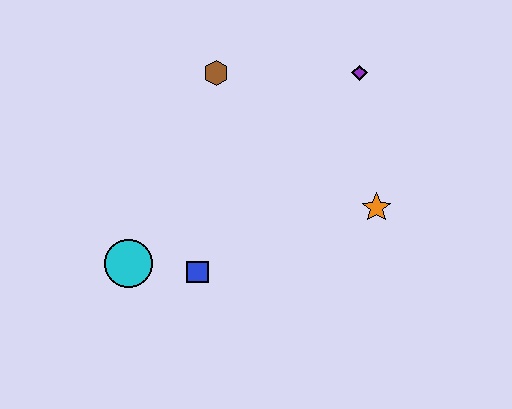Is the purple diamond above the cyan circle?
Yes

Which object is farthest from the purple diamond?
The cyan circle is farthest from the purple diamond.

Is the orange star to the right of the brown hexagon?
Yes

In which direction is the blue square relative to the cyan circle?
The blue square is to the right of the cyan circle.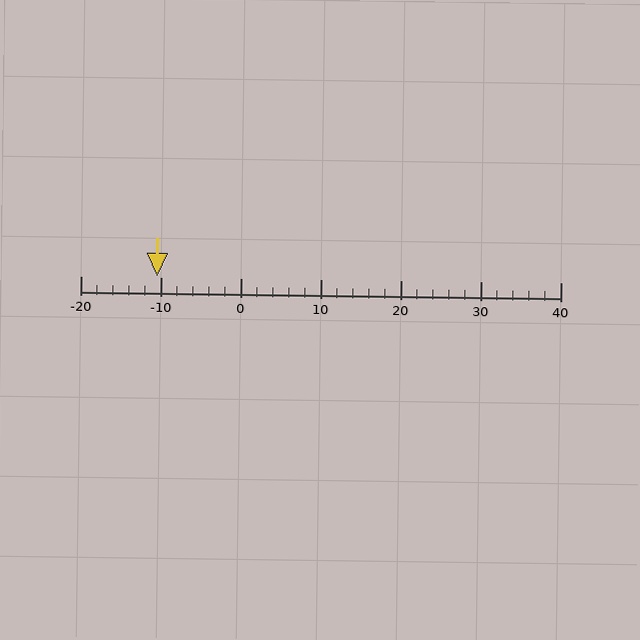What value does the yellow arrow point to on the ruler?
The yellow arrow points to approximately -10.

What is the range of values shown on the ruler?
The ruler shows values from -20 to 40.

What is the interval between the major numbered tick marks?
The major tick marks are spaced 10 units apart.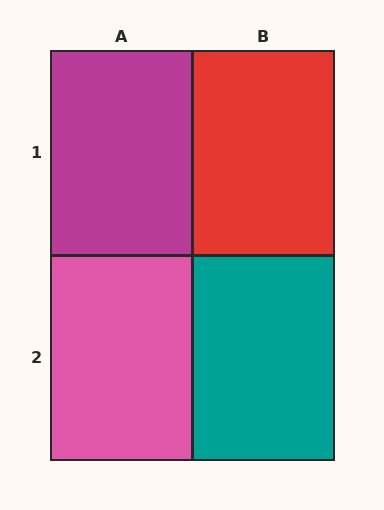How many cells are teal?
1 cell is teal.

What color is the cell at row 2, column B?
Teal.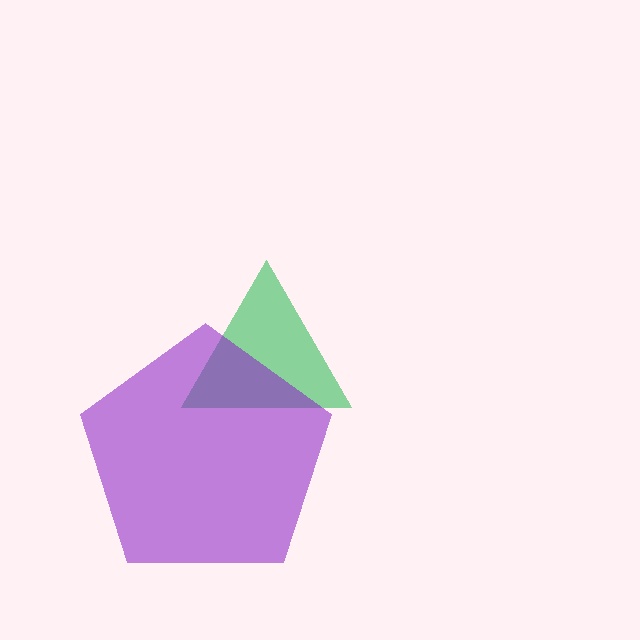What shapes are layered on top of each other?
The layered shapes are: a green triangle, a purple pentagon.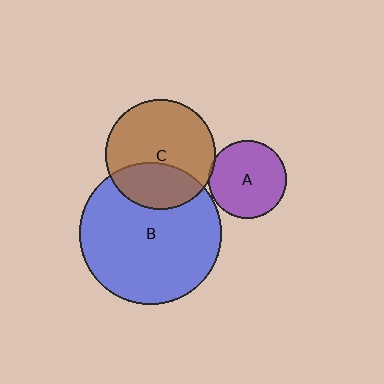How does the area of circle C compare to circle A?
Approximately 2.0 times.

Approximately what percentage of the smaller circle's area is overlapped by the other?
Approximately 5%.